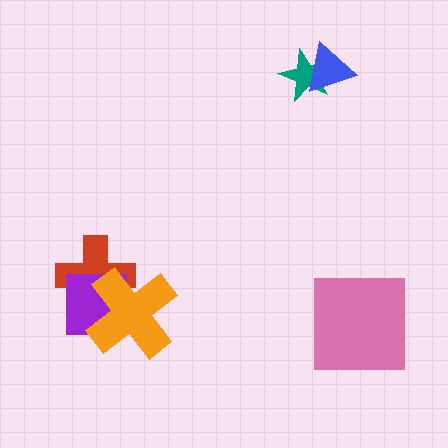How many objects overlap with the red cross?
2 objects overlap with the red cross.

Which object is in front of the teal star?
The blue triangle is in front of the teal star.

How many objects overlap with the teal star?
1 object overlaps with the teal star.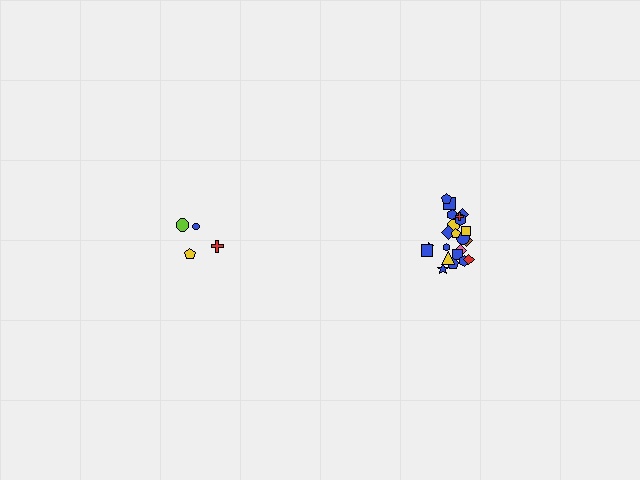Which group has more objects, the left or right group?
The right group.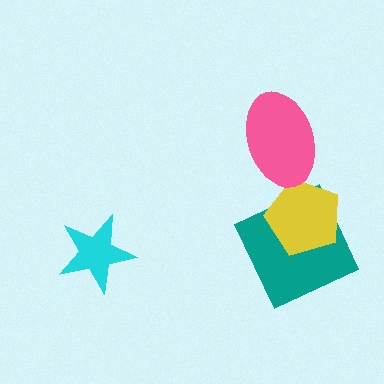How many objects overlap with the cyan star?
0 objects overlap with the cyan star.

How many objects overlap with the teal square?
1 object overlaps with the teal square.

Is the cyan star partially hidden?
No, no other shape covers it.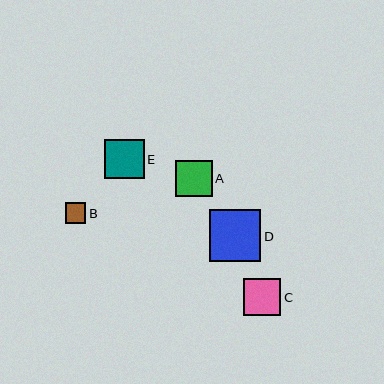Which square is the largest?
Square D is the largest with a size of approximately 52 pixels.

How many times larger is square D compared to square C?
Square D is approximately 1.4 times the size of square C.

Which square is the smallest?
Square B is the smallest with a size of approximately 21 pixels.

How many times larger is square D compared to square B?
Square D is approximately 2.5 times the size of square B.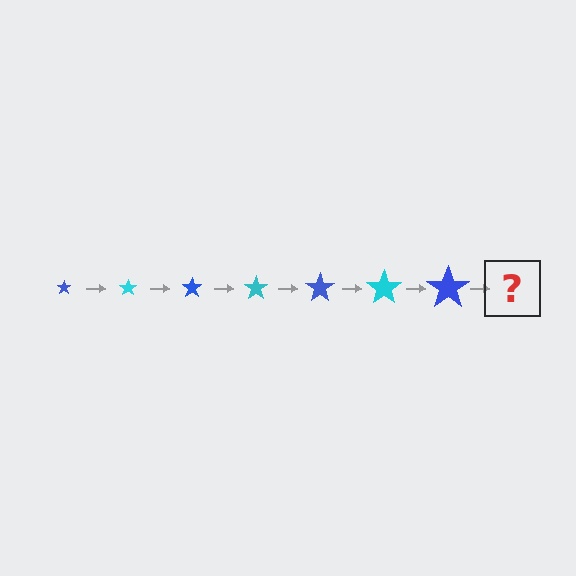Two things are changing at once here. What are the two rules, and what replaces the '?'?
The two rules are that the star grows larger each step and the color cycles through blue and cyan. The '?' should be a cyan star, larger than the previous one.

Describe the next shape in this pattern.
It should be a cyan star, larger than the previous one.